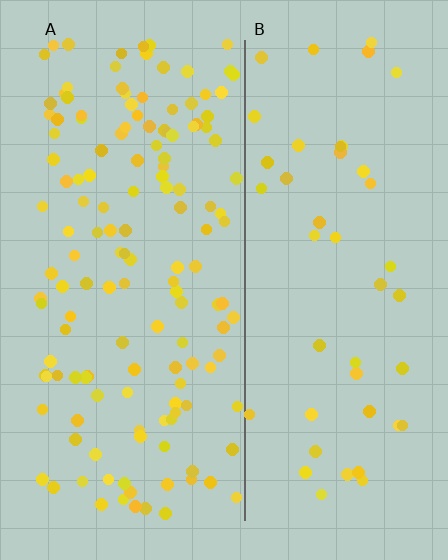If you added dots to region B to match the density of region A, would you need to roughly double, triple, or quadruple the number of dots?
Approximately triple.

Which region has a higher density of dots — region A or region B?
A (the left).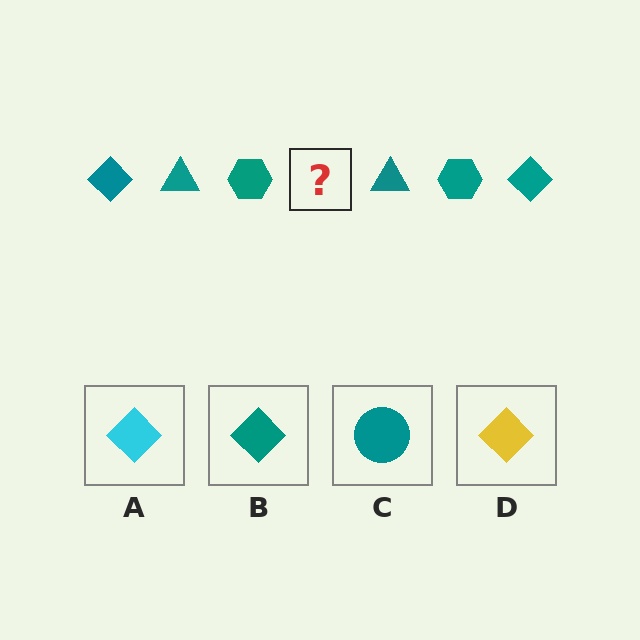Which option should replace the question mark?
Option B.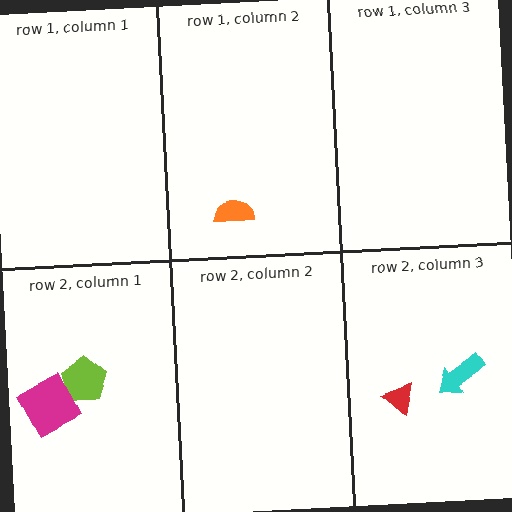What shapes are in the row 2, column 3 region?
The cyan arrow, the red triangle.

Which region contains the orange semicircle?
The row 1, column 2 region.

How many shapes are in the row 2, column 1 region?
2.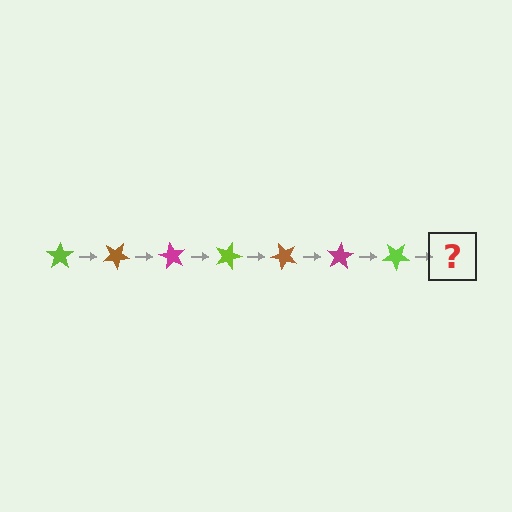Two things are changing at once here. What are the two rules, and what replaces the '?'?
The two rules are that it rotates 30 degrees each step and the color cycles through lime, brown, and magenta. The '?' should be a brown star, rotated 210 degrees from the start.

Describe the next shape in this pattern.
It should be a brown star, rotated 210 degrees from the start.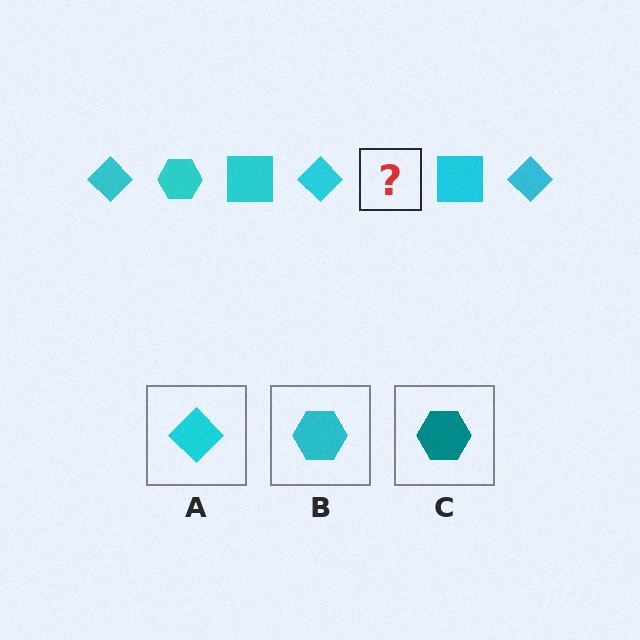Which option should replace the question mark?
Option B.